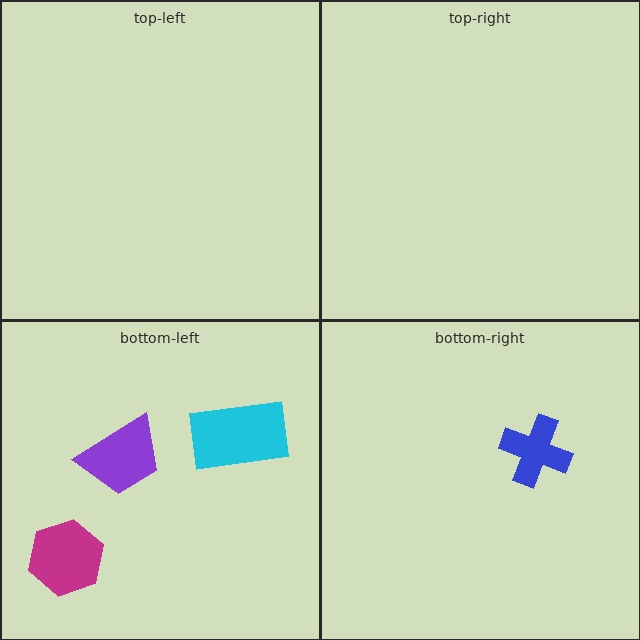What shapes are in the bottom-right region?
The blue cross.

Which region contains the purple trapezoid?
The bottom-left region.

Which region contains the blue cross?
The bottom-right region.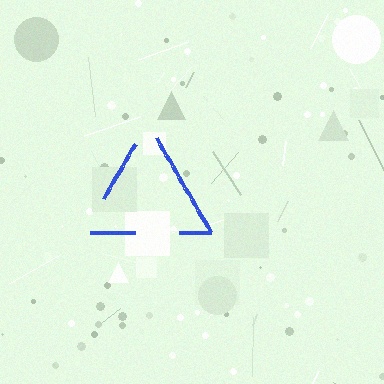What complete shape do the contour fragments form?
The contour fragments form a triangle.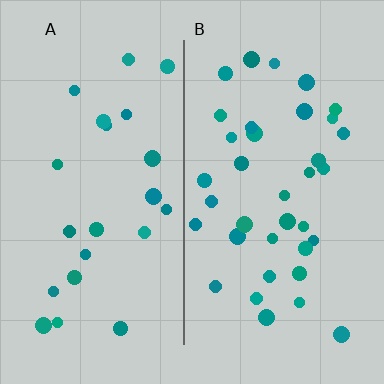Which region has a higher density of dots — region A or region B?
B (the right).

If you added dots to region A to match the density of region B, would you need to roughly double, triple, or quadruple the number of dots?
Approximately double.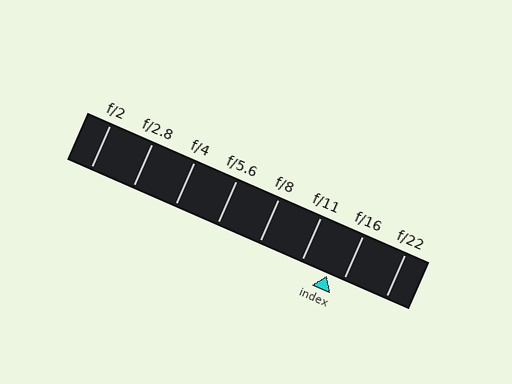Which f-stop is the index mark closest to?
The index mark is closest to f/16.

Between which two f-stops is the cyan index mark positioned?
The index mark is between f/11 and f/16.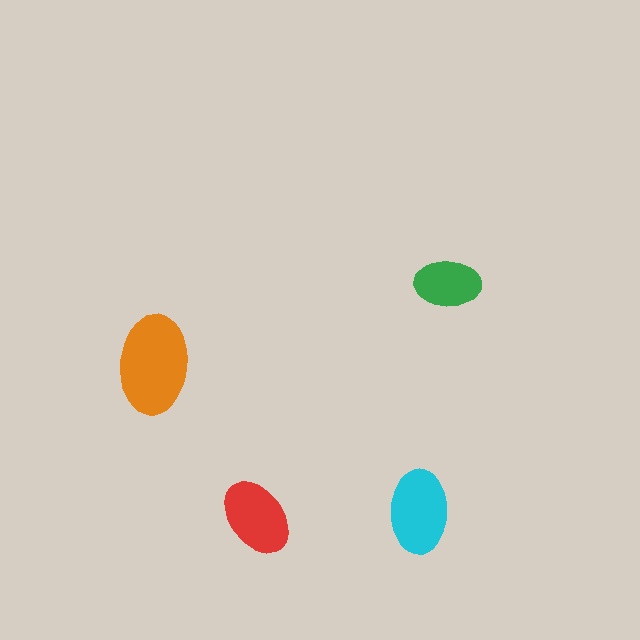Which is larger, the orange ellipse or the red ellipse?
The orange one.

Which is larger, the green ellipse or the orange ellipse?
The orange one.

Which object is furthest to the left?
The orange ellipse is leftmost.